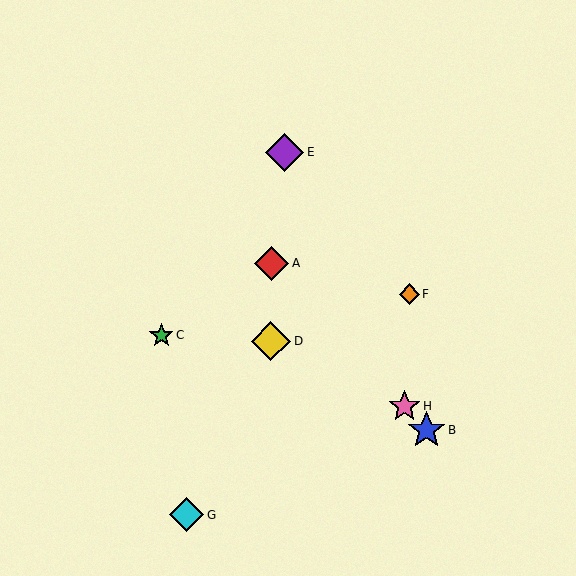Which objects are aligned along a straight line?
Objects A, B, H are aligned along a straight line.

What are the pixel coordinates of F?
Object F is at (409, 294).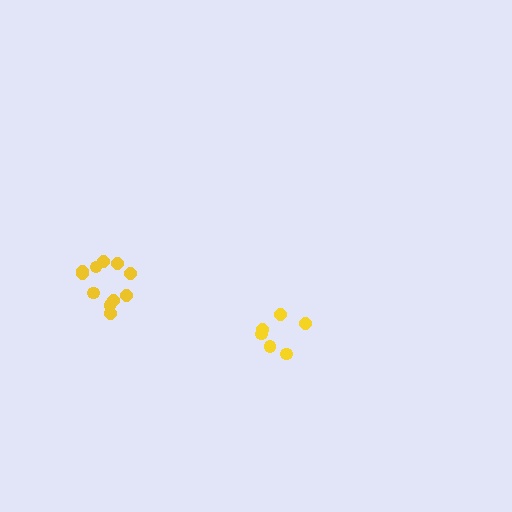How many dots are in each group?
Group 1: 6 dots, Group 2: 11 dots (17 total).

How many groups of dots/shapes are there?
There are 2 groups.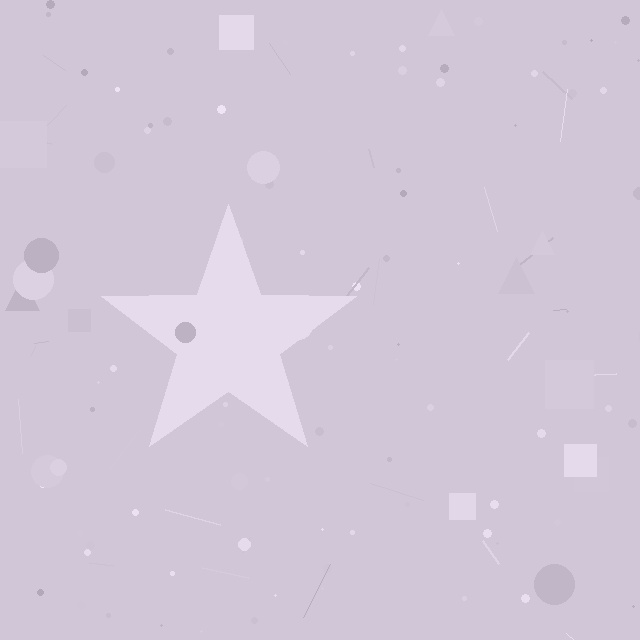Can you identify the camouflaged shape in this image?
The camouflaged shape is a star.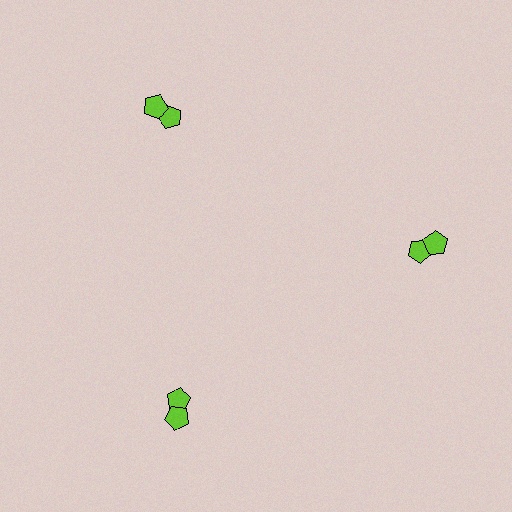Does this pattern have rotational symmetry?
Yes, this pattern has 3-fold rotational symmetry. It looks the same after rotating 120 degrees around the center.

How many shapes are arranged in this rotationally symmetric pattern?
There are 6 shapes, arranged in 3 groups of 2.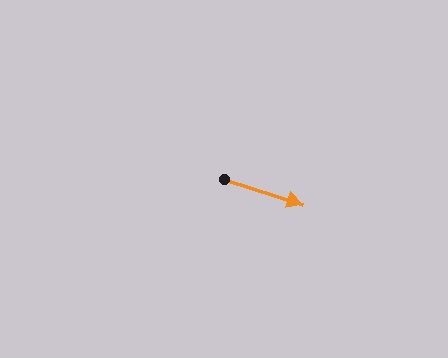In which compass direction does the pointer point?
East.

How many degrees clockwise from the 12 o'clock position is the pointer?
Approximately 108 degrees.